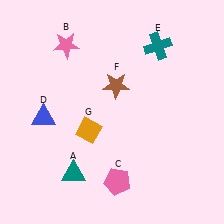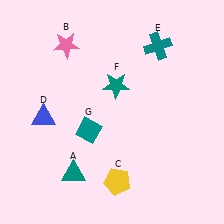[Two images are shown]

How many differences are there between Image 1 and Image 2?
There are 3 differences between the two images.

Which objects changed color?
C changed from pink to yellow. F changed from brown to teal. G changed from orange to teal.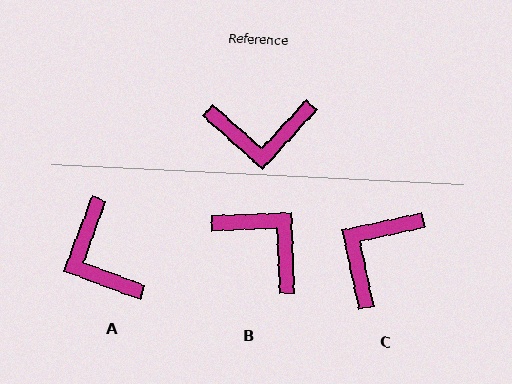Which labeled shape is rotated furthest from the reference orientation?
B, about 134 degrees away.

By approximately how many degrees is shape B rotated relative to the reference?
Approximately 134 degrees counter-clockwise.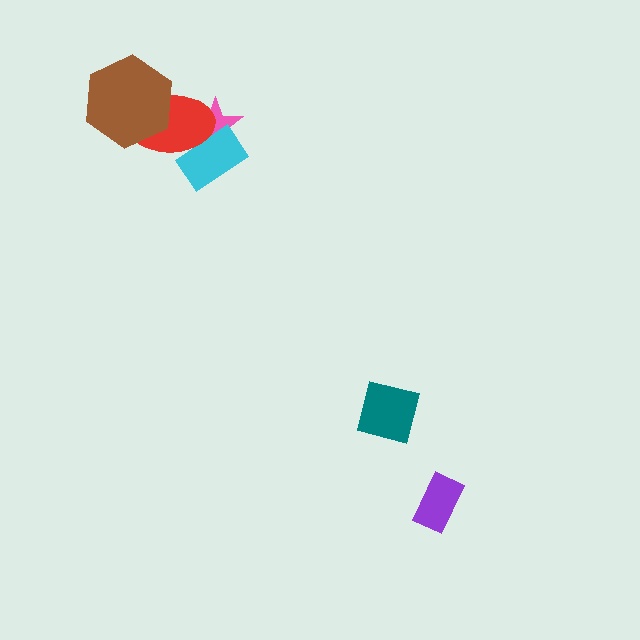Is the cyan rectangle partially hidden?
Yes, it is partially covered by another shape.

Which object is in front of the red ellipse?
The brown hexagon is in front of the red ellipse.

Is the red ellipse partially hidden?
Yes, it is partially covered by another shape.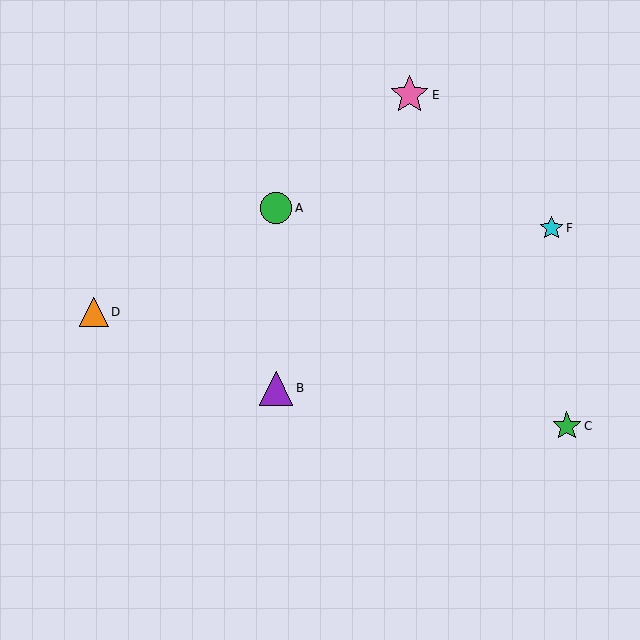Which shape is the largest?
The pink star (labeled E) is the largest.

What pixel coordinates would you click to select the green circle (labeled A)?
Click at (276, 208) to select the green circle A.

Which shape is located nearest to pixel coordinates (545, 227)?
The cyan star (labeled F) at (552, 228) is nearest to that location.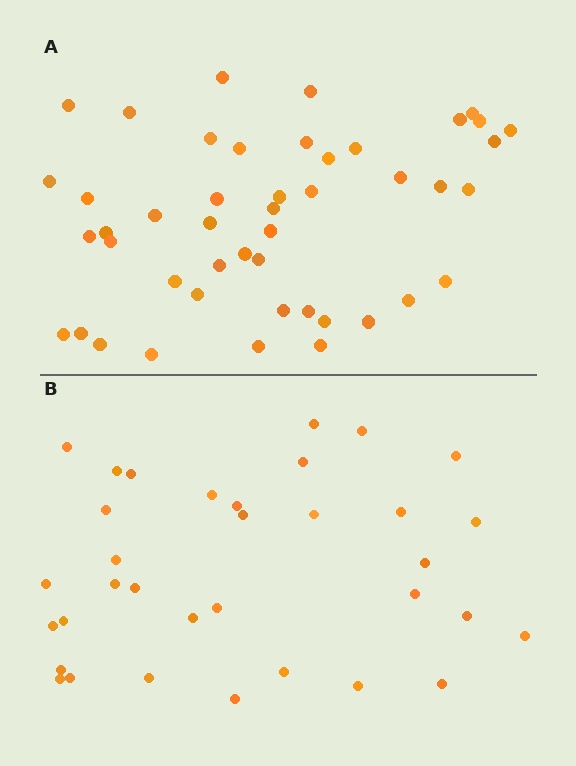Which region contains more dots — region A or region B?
Region A (the top region) has more dots.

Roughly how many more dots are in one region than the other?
Region A has roughly 12 or so more dots than region B.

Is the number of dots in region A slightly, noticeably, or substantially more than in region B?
Region A has noticeably more, but not dramatically so. The ratio is roughly 1.4 to 1.